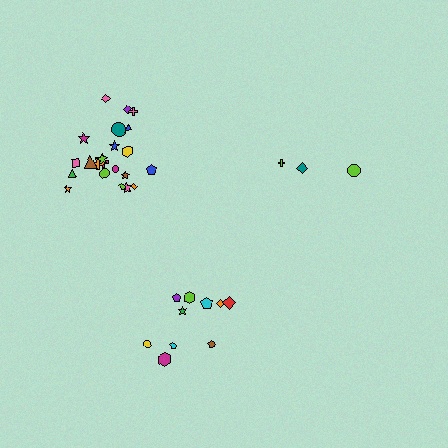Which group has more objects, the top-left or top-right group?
The top-left group.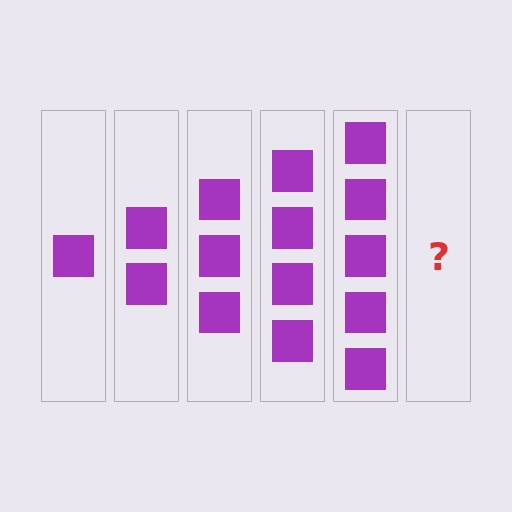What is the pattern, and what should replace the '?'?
The pattern is that each step adds one more square. The '?' should be 6 squares.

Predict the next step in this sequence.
The next step is 6 squares.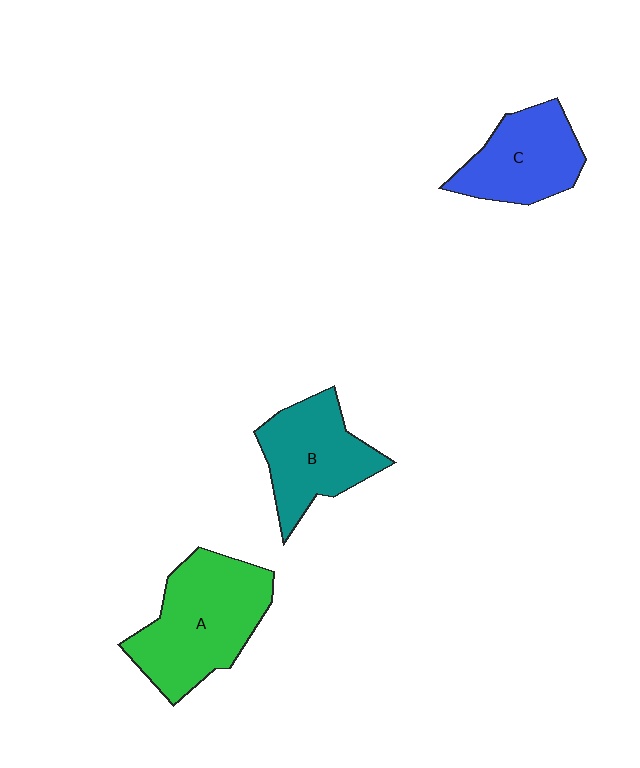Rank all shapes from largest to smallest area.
From largest to smallest: A (green), B (teal), C (blue).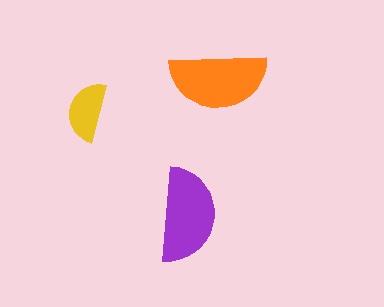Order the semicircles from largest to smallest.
the orange one, the purple one, the yellow one.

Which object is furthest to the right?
The orange semicircle is rightmost.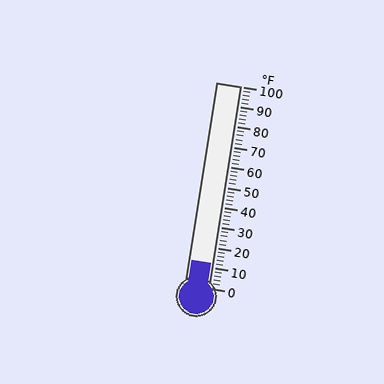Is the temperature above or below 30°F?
The temperature is below 30°F.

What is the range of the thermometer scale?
The thermometer scale ranges from 0°F to 100°F.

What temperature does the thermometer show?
The thermometer shows approximately 12°F.